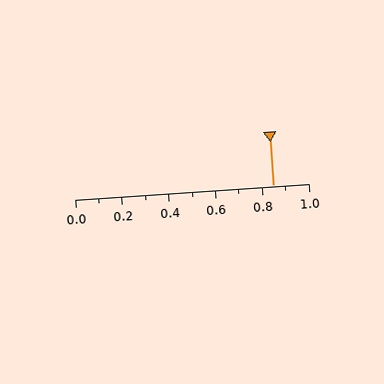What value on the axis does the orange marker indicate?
The marker indicates approximately 0.85.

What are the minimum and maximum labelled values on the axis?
The axis runs from 0.0 to 1.0.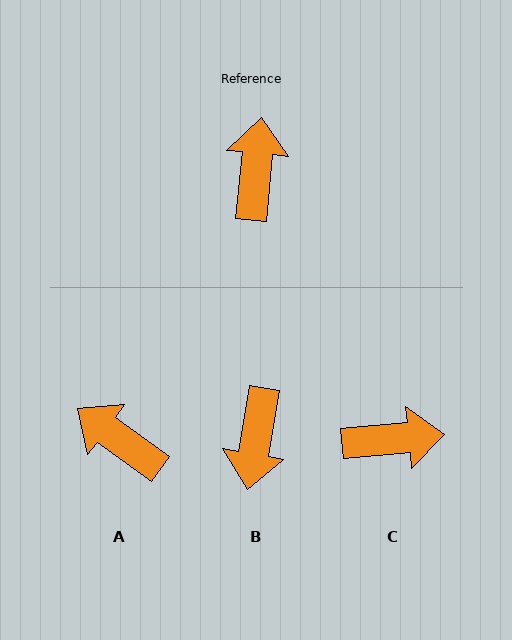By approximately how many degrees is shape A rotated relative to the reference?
Approximately 59 degrees counter-clockwise.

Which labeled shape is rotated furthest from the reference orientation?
B, about 176 degrees away.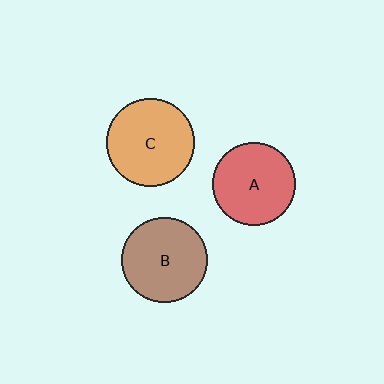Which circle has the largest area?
Circle C (orange).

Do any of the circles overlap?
No, none of the circles overlap.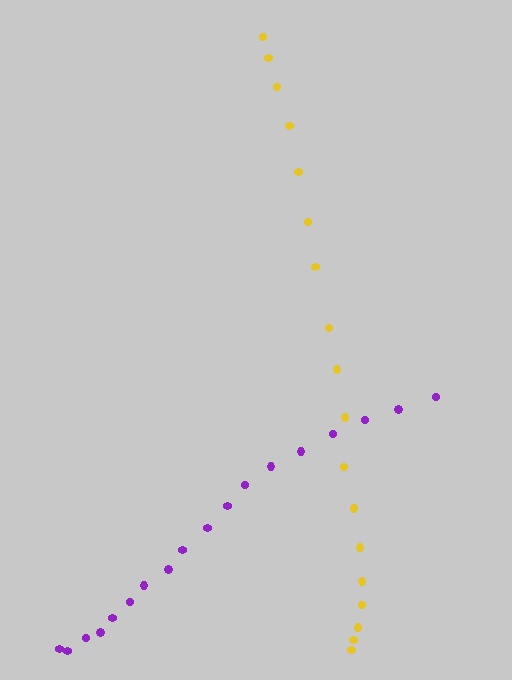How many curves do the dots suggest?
There are 2 distinct paths.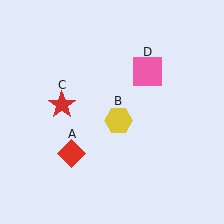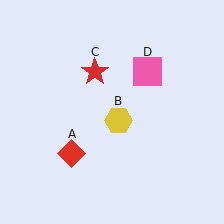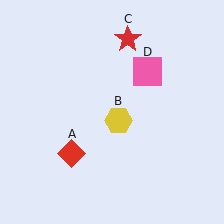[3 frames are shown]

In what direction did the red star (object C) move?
The red star (object C) moved up and to the right.